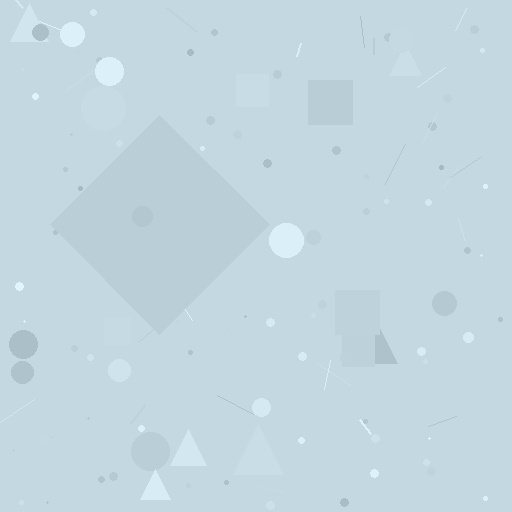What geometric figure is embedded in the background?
A diamond is embedded in the background.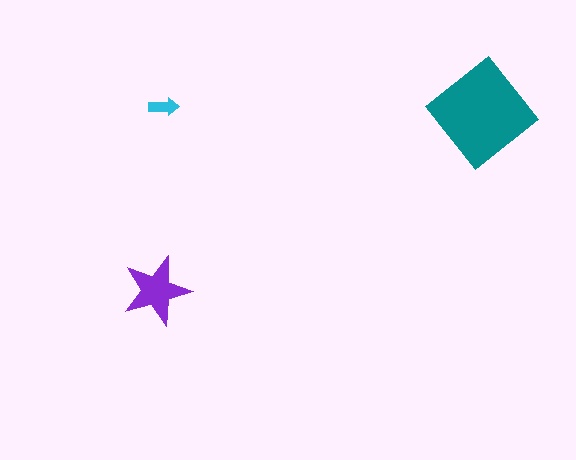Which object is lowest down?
The purple star is bottommost.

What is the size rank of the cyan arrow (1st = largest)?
3rd.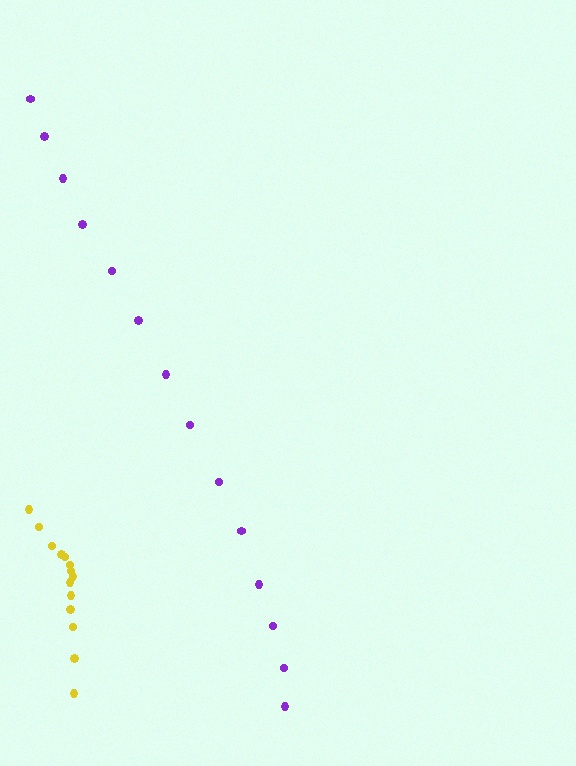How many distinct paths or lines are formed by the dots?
There are 2 distinct paths.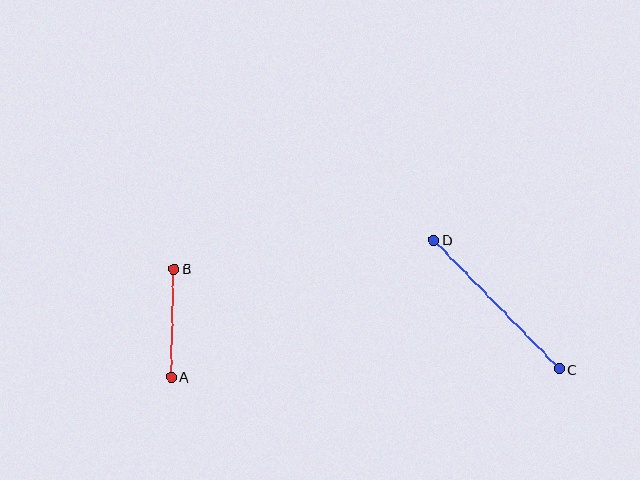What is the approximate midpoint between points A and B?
The midpoint is at approximately (173, 323) pixels.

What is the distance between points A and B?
The distance is approximately 108 pixels.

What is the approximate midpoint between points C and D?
The midpoint is at approximately (497, 304) pixels.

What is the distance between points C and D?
The distance is approximately 180 pixels.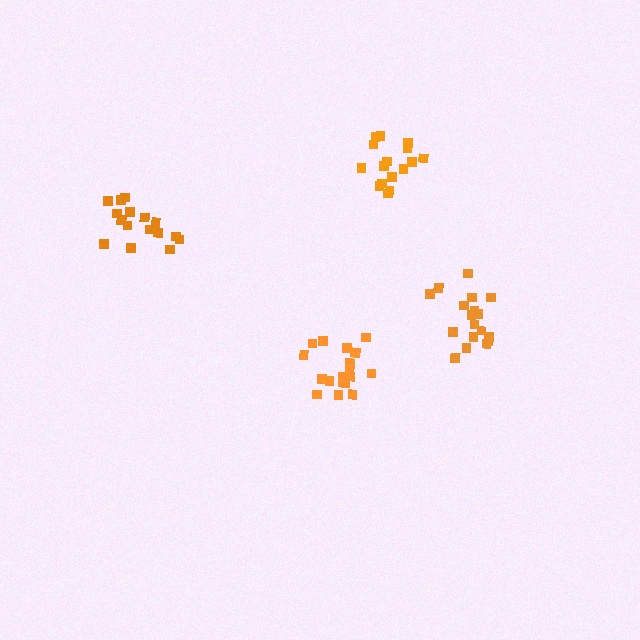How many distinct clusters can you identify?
There are 4 distinct clusters.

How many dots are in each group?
Group 1: 18 dots, Group 2: 18 dots, Group 3: 16 dots, Group 4: 16 dots (68 total).